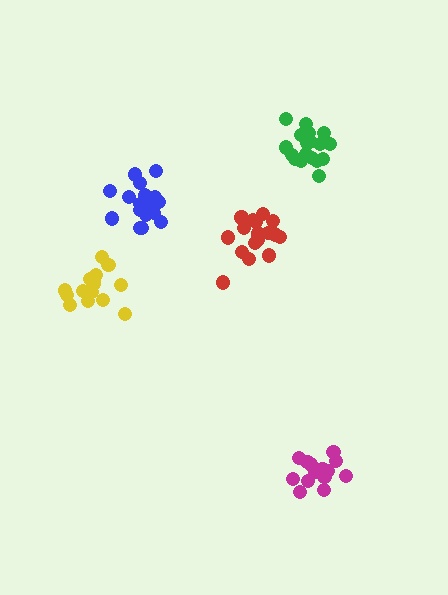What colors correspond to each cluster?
The clusters are colored: magenta, blue, yellow, red, green.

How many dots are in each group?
Group 1: 14 dots, Group 2: 17 dots, Group 3: 15 dots, Group 4: 18 dots, Group 5: 18 dots (82 total).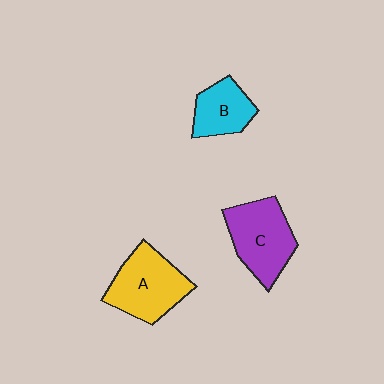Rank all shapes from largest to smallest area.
From largest to smallest: A (yellow), C (purple), B (cyan).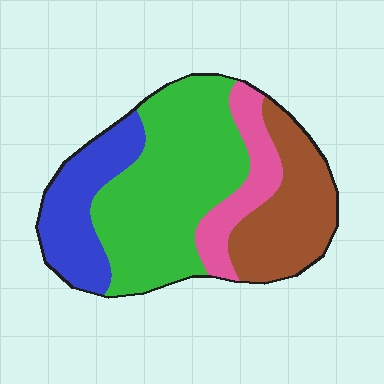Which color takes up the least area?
Pink, at roughly 15%.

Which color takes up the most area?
Green, at roughly 45%.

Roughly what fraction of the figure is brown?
Brown takes up about one quarter (1/4) of the figure.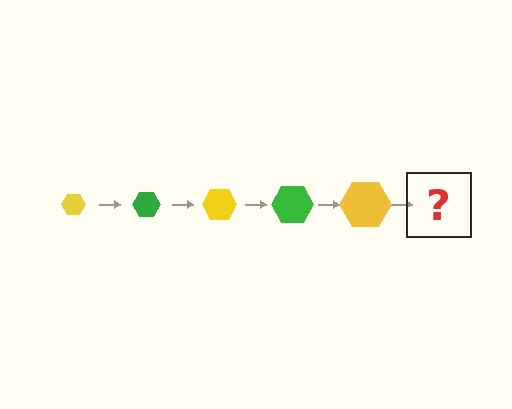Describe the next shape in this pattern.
It should be a green hexagon, larger than the previous one.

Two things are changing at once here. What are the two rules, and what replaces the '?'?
The two rules are that the hexagon grows larger each step and the color cycles through yellow and green. The '?' should be a green hexagon, larger than the previous one.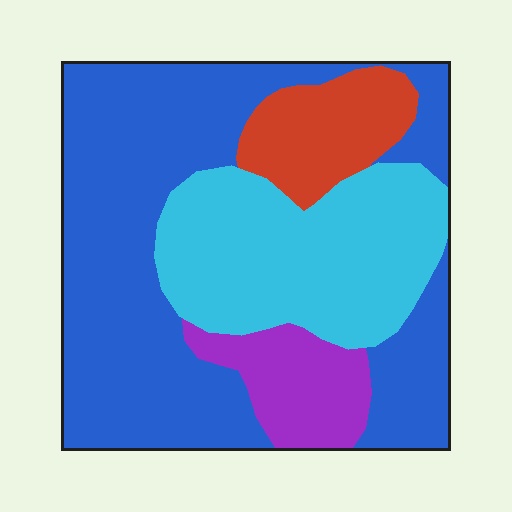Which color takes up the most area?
Blue, at roughly 50%.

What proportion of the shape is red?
Red takes up about one tenth (1/10) of the shape.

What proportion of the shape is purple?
Purple covers roughly 10% of the shape.